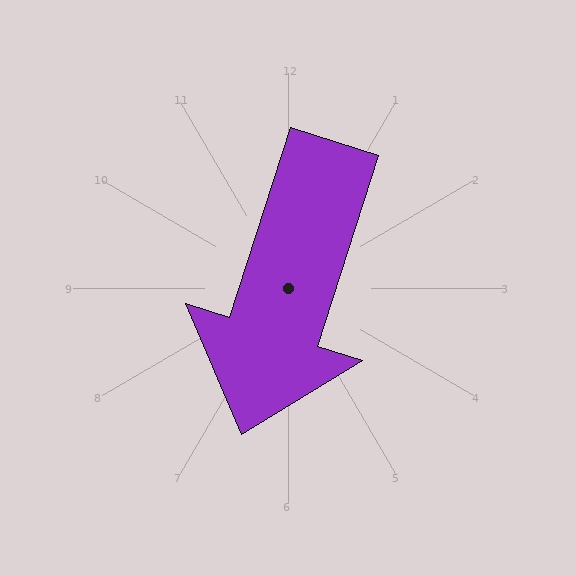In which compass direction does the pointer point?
South.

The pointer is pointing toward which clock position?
Roughly 7 o'clock.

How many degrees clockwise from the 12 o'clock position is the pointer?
Approximately 198 degrees.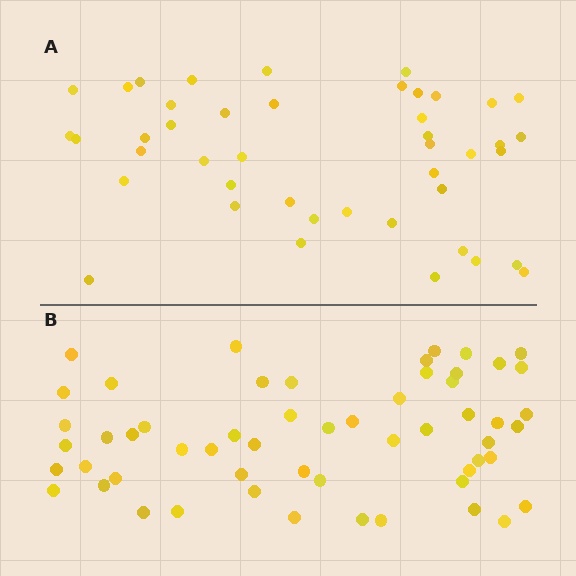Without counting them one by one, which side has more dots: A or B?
Region B (the bottom region) has more dots.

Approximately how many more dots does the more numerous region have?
Region B has roughly 12 or so more dots than region A.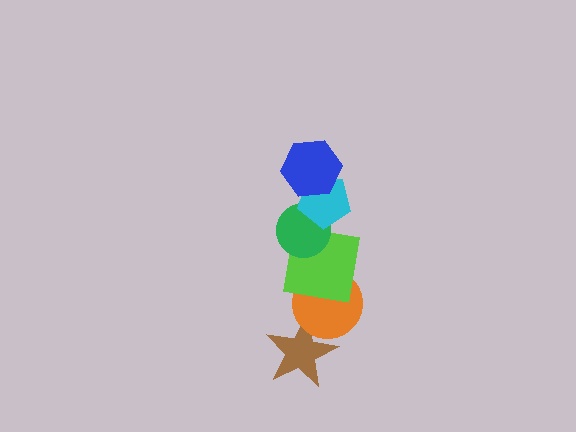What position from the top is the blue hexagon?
The blue hexagon is 1st from the top.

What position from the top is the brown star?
The brown star is 6th from the top.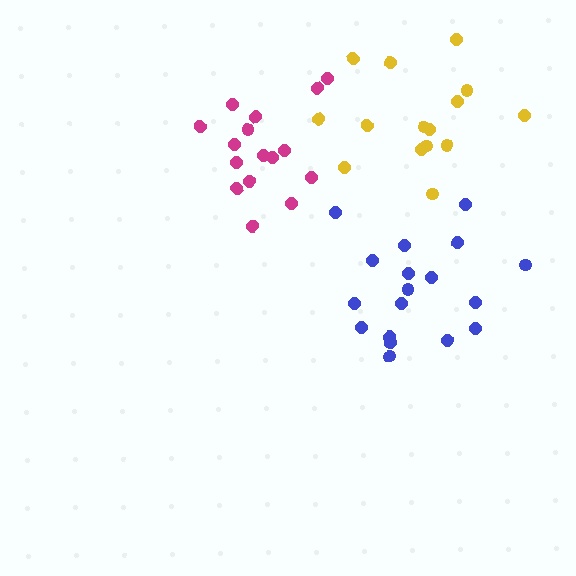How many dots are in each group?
Group 1: 18 dots, Group 2: 16 dots, Group 3: 15 dots (49 total).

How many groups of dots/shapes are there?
There are 3 groups.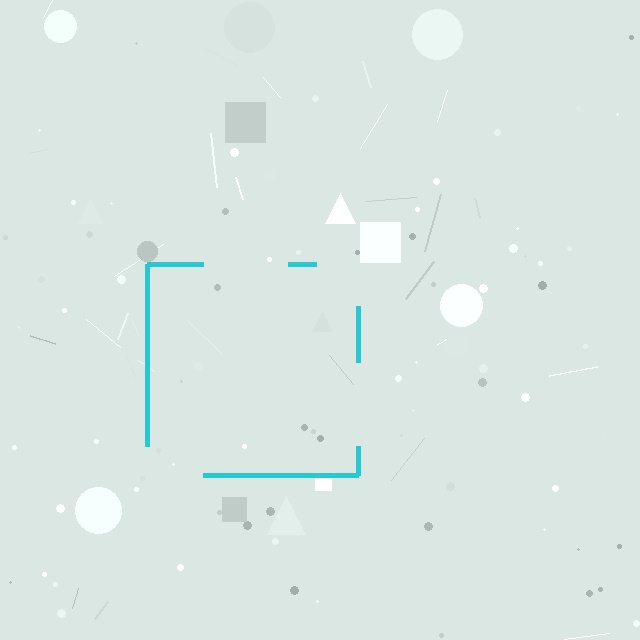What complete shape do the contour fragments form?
The contour fragments form a square.